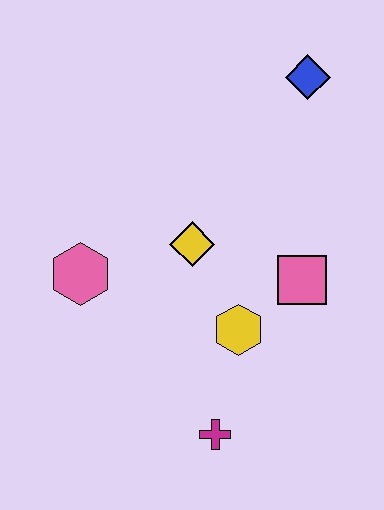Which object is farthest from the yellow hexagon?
The blue diamond is farthest from the yellow hexagon.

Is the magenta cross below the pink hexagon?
Yes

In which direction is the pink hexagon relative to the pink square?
The pink hexagon is to the left of the pink square.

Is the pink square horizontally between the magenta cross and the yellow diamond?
No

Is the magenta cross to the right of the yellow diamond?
Yes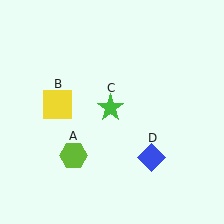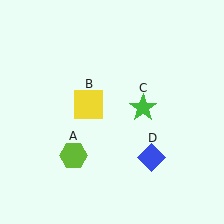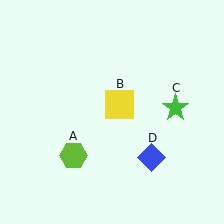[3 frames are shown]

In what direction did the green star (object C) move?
The green star (object C) moved right.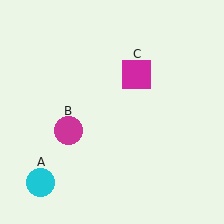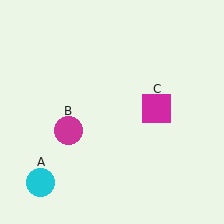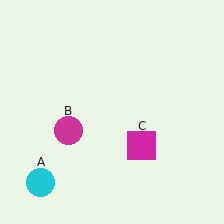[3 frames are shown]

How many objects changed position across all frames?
1 object changed position: magenta square (object C).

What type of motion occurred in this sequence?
The magenta square (object C) rotated clockwise around the center of the scene.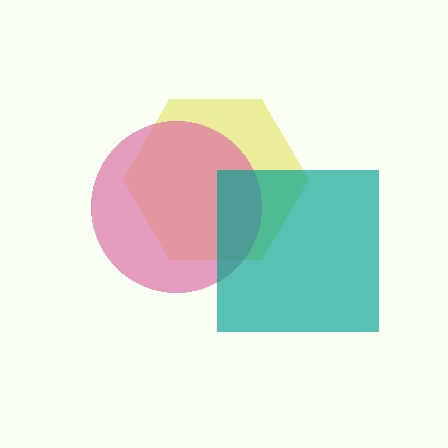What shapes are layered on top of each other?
The layered shapes are: a yellow hexagon, a pink circle, a teal square.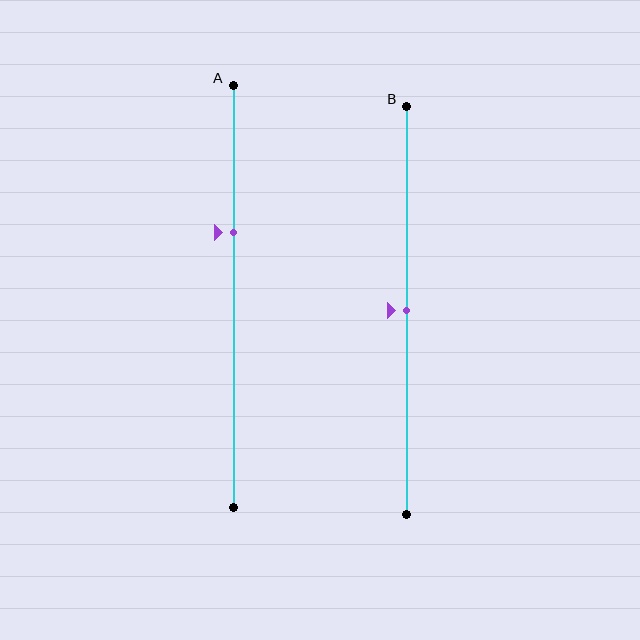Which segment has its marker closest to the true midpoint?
Segment B has its marker closest to the true midpoint.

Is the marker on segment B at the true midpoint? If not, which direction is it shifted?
Yes, the marker on segment B is at the true midpoint.